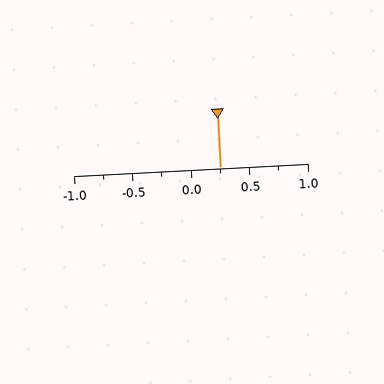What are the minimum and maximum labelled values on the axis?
The axis runs from -1.0 to 1.0.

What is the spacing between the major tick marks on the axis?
The major ticks are spaced 0.5 apart.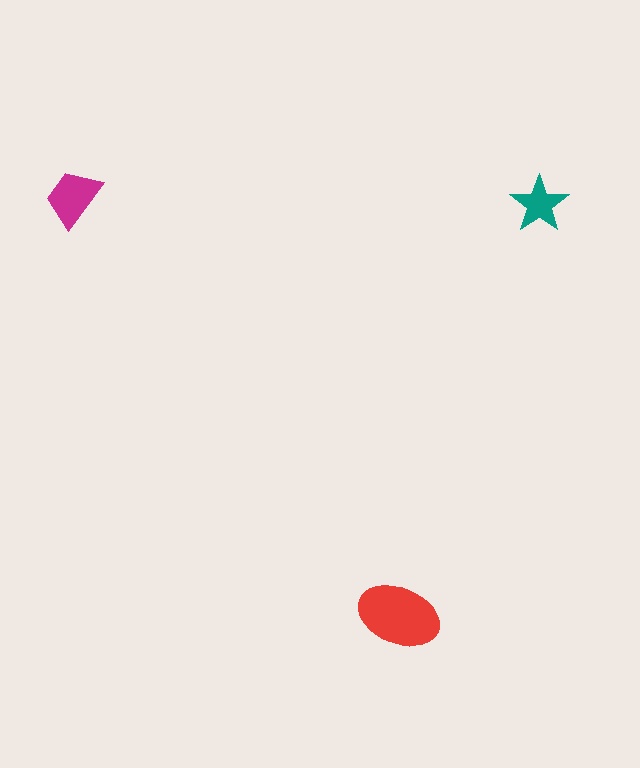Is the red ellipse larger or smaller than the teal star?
Larger.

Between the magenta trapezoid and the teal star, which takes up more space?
The magenta trapezoid.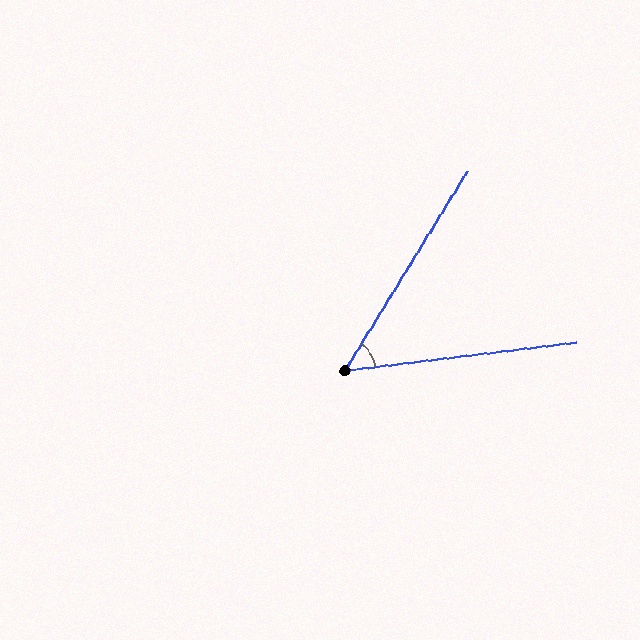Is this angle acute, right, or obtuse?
It is acute.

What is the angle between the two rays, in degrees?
Approximately 51 degrees.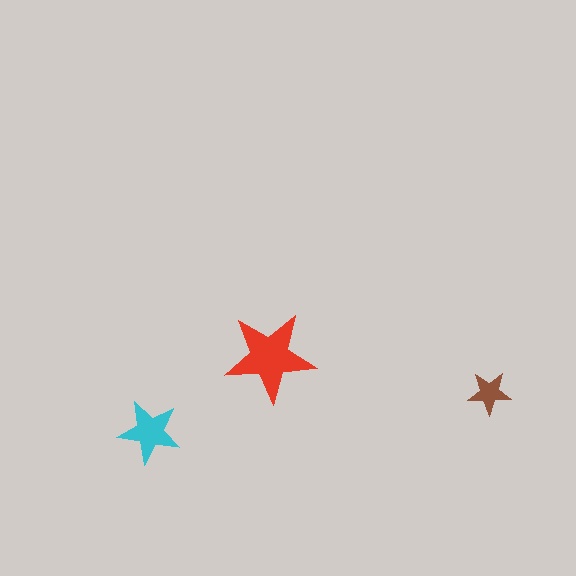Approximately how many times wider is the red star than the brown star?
About 2 times wider.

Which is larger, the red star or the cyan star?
The red one.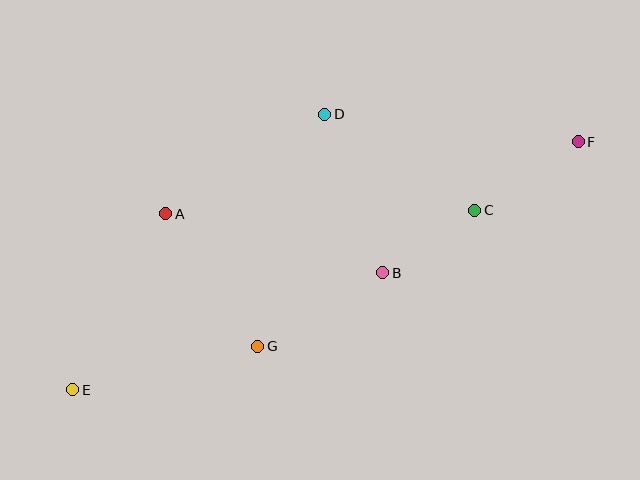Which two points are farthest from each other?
Points E and F are farthest from each other.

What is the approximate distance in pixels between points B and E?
The distance between B and E is approximately 332 pixels.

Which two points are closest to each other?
Points B and C are closest to each other.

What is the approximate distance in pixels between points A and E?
The distance between A and E is approximately 199 pixels.